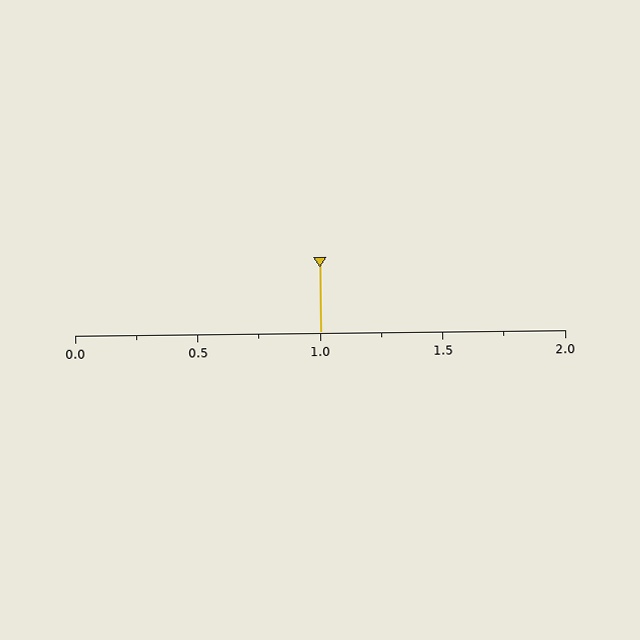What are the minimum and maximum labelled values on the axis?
The axis runs from 0.0 to 2.0.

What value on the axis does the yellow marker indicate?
The marker indicates approximately 1.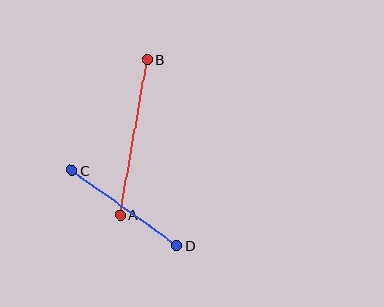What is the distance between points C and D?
The distance is approximately 130 pixels.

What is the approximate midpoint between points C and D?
The midpoint is at approximately (124, 208) pixels.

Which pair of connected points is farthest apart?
Points A and B are farthest apart.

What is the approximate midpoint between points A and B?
The midpoint is at approximately (134, 137) pixels.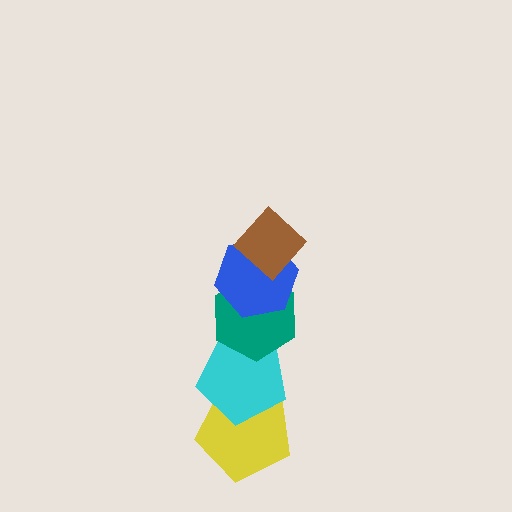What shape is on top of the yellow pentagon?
The cyan pentagon is on top of the yellow pentagon.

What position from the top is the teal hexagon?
The teal hexagon is 3rd from the top.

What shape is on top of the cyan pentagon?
The teal hexagon is on top of the cyan pentagon.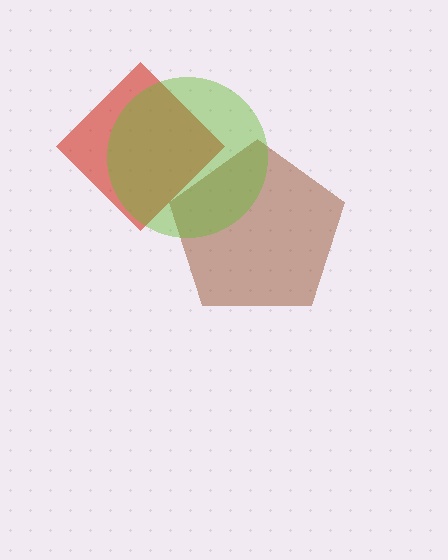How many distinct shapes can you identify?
There are 3 distinct shapes: a red diamond, a brown pentagon, a lime circle.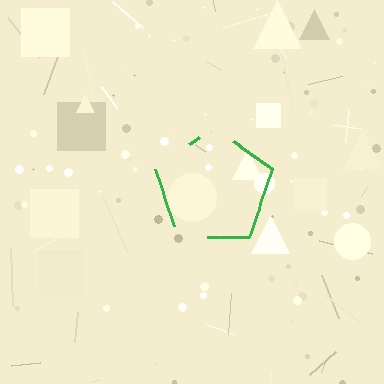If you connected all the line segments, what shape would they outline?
They would outline a pentagon.